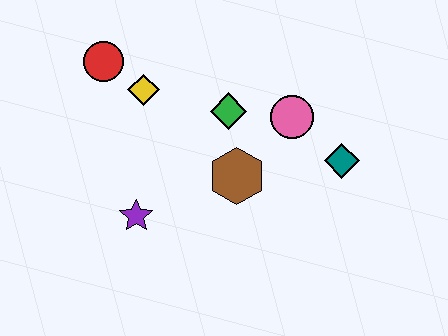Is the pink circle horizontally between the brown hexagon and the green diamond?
No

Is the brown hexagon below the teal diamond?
Yes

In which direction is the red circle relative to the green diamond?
The red circle is to the left of the green diamond.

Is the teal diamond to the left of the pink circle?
No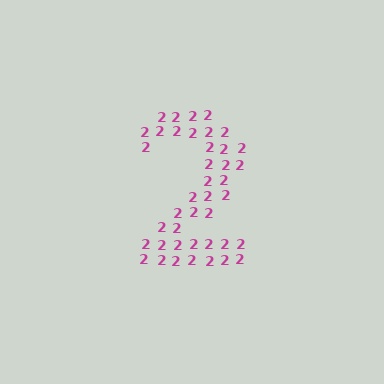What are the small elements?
The small elements are digit 2's.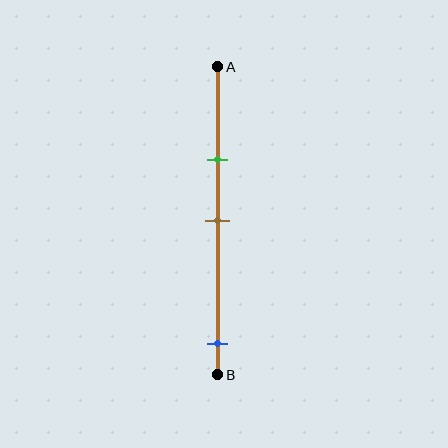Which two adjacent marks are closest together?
The green and brown marks are the closest adjacent pair.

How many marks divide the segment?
There are 3 marks dividing the segment.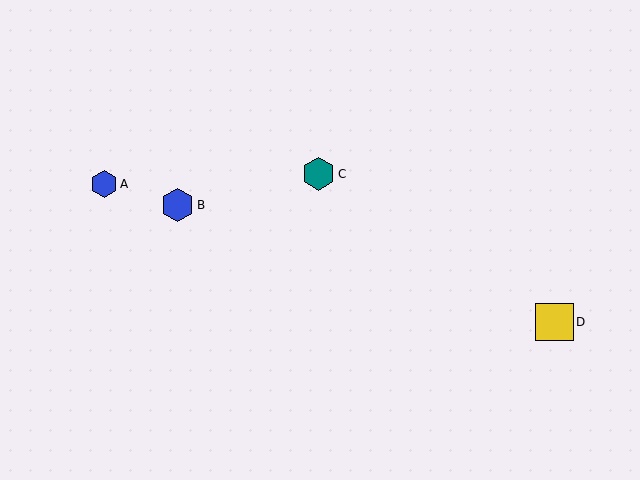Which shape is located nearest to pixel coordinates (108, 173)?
The blue hexagon (labeled A) at (104, 184) is nearest to that location.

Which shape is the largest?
The yellow square (labeled D) is the largest.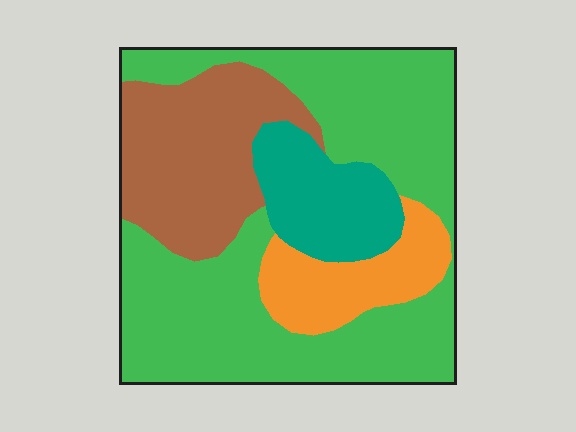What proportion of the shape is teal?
Teal takes up about one eighth (1/8) of the shape.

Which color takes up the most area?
Green, at roughly 55%.